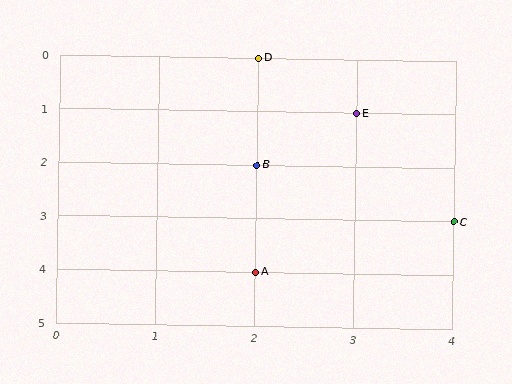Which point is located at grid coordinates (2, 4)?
Point A is at (2, 4).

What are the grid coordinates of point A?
Point A is at grid coordinates (2, 4).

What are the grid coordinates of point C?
Point C is at grid coordinates (4, 3).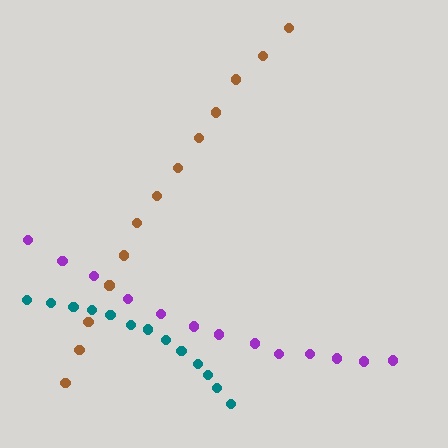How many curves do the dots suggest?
There are 3 distinct paths.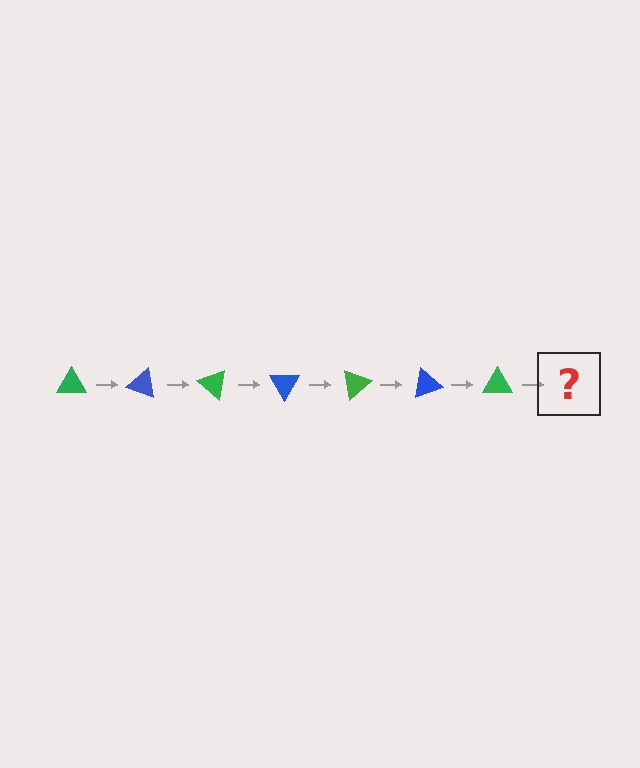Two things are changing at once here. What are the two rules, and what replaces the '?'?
The two rules are that it rotates 20 degrees each step and the color cycles through green and blue. The '?' should be a blue triangle, rotated 140 degrees from the start.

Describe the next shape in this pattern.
It should be a blue triangle, rotated 140 degrees from the start.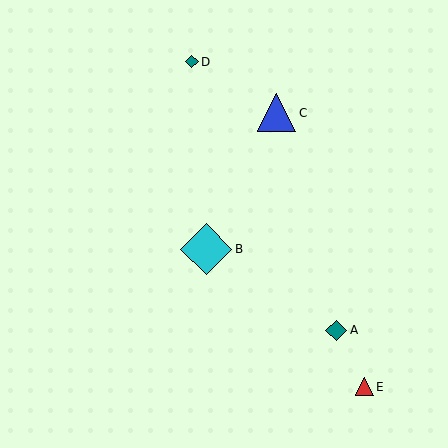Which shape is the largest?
The cyan diamond (labeled B) is the largest.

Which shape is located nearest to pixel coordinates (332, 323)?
The teal diamond (labeled A) at (336, 330) is nearest to that location.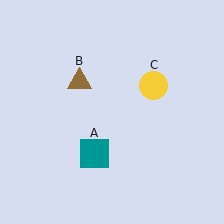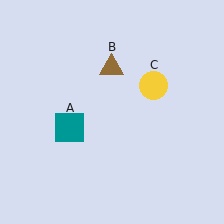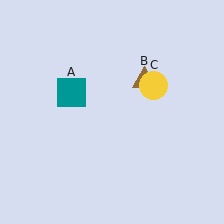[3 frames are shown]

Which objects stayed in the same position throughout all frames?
Yellow circle (object C) remained stationary.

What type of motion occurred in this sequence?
The teal square (object A), brown triangle (object B) rotated clockwise around the center of the scene.